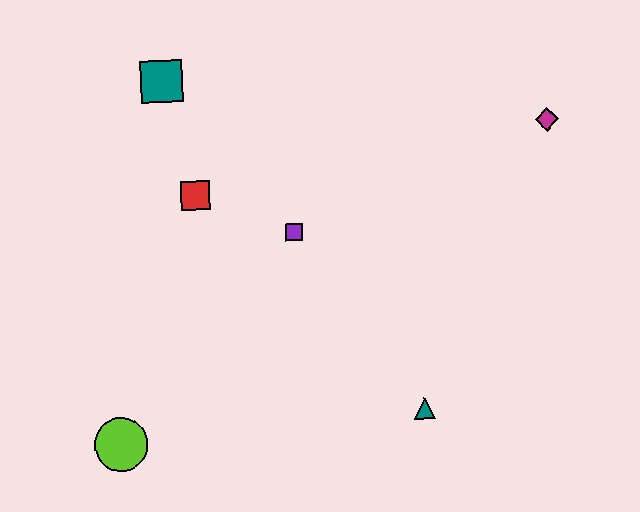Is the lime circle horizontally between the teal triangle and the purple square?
No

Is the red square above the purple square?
Yes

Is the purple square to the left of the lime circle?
No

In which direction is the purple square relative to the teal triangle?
The purple square is above the teal triangle.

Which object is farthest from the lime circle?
The magenta diamond is farthest from the lime circle.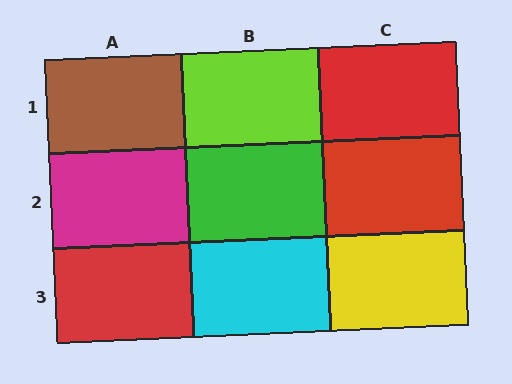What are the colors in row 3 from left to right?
Red, cyan, yellow.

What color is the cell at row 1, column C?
Red.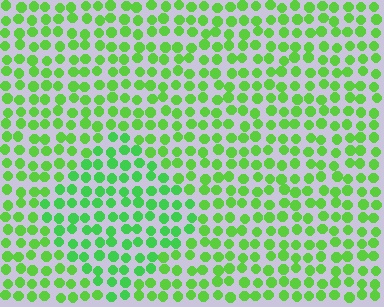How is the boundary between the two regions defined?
The boundary is defined purely by a slight shift in hue (about 19 degrees). Spacing, size, and orientation are identical on both sides.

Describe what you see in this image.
The image is filled with small lime elements in a uniform arrangement. A diamond-shaped region is visible where the elements are tinted to a slightly different hue, forming a subtle color boundary.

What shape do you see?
I see a diamond.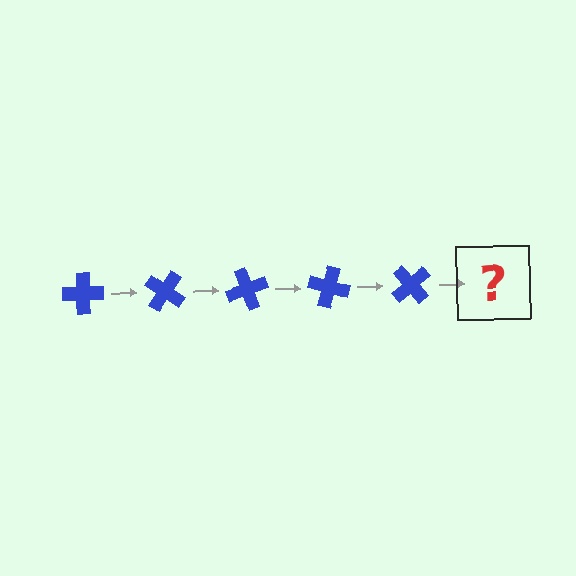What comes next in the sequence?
The next element should be a blue cross rotated 175 degrees.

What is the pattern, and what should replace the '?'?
The pattern is that the cross rotates 35 degrees each step. The '?' should be a blue cross rotated 175 degrees.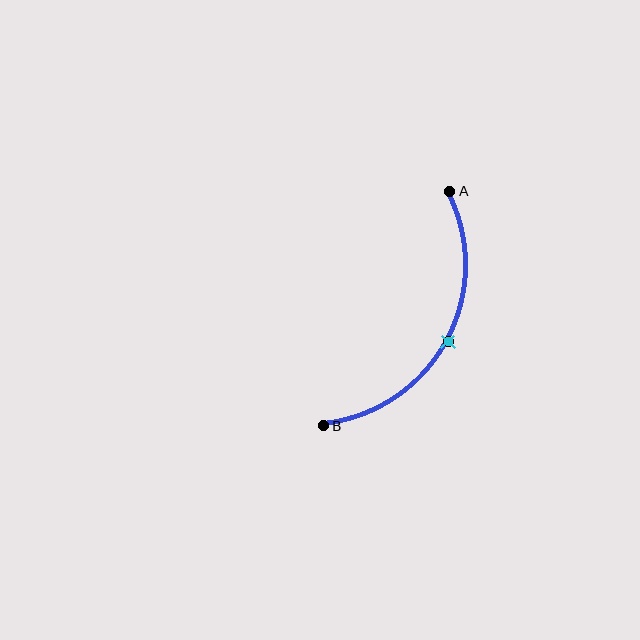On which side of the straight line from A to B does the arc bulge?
The arc bulges to the right of the straight line connecting A and B.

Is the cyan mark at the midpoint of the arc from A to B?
Yes. The cyan mark lies on the arc at equal arc-length from both A and B — it is the arc midpoint.